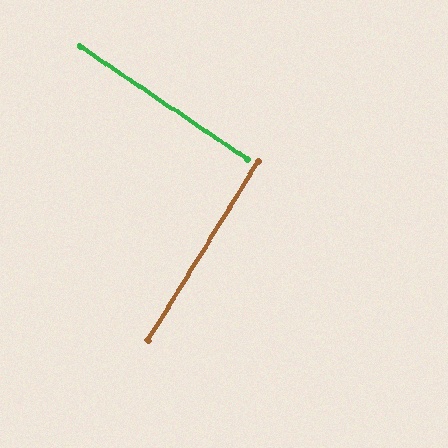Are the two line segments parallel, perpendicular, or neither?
Perpendicular — they meet at approximately 88°.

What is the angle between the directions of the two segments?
Approximately 88 degrees.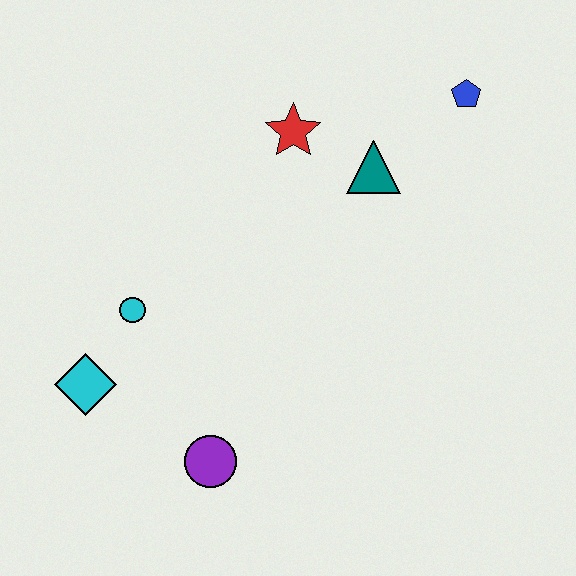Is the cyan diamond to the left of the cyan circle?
Yes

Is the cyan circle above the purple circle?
Yes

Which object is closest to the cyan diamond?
The cyan circle is closest to the cyan diamond.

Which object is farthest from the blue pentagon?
The cyan diamond is farthest from the blue pentagon.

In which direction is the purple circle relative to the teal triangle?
The purple circle is below the teal triangle.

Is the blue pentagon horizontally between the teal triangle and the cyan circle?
No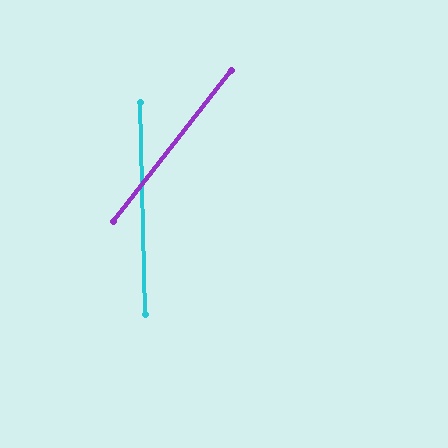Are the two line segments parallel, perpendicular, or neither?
Neither parallel nor perpendicular — they differ by about 39°.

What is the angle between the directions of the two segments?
Approximately 39 degrees.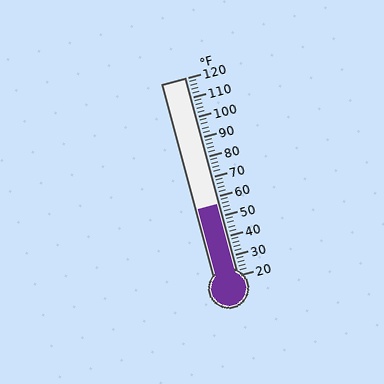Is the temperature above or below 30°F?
The temperature is above 30°F.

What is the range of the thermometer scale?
The thermometer scale ranges from 20°F to 120°F.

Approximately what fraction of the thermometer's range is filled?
The thermometer is filled to approximately 35% of its range.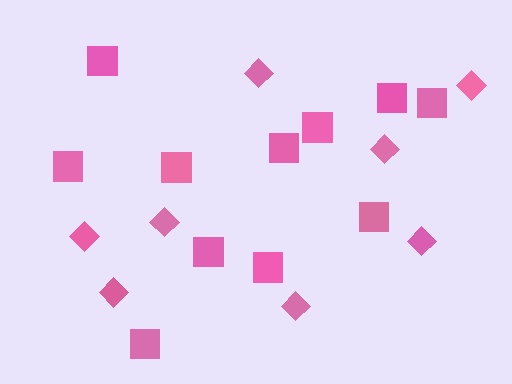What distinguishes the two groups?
There are 2 groups: one group of diamonds (8) and one group of squares (11).